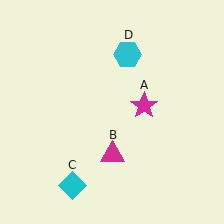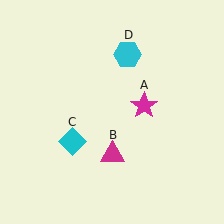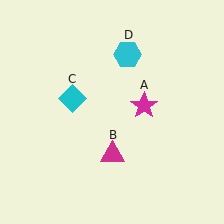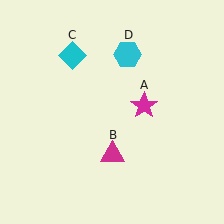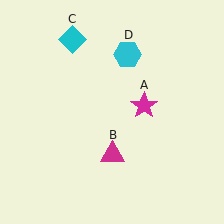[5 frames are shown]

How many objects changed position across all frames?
1 object changed position: cyan diamond (object C).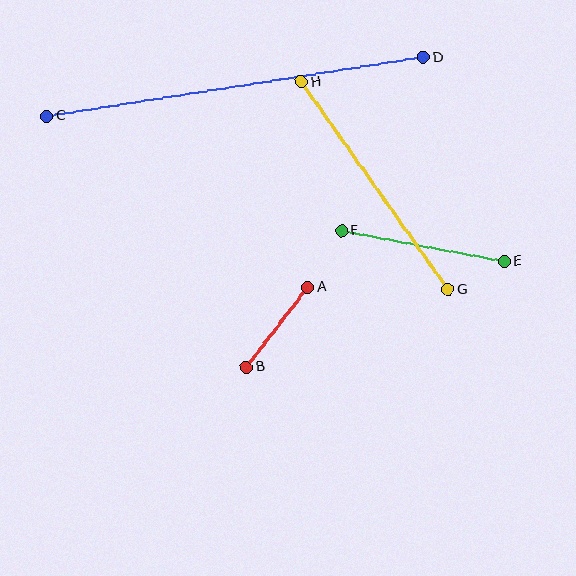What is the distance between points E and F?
The distance is approximately 165 pixels.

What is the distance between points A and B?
The distance is approximately 101 pixels.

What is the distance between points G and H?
The distance is approximately 254 pixels.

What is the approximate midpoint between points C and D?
The midpoint is at approximately (235, 87) pixels.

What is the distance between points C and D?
The distance is approximately 381 pixels.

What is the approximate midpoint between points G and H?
The midpoint is at approximately (375, 186) pixels.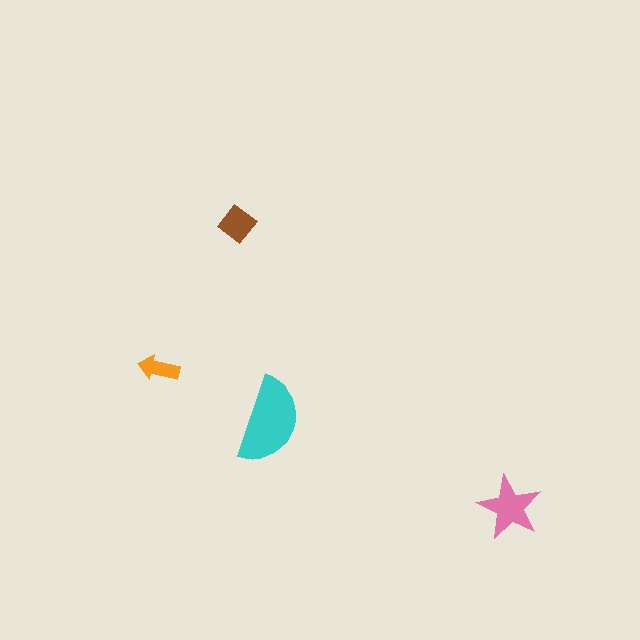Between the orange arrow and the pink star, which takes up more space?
The pink star.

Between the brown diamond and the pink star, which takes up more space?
The pink star.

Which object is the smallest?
The orange arrow.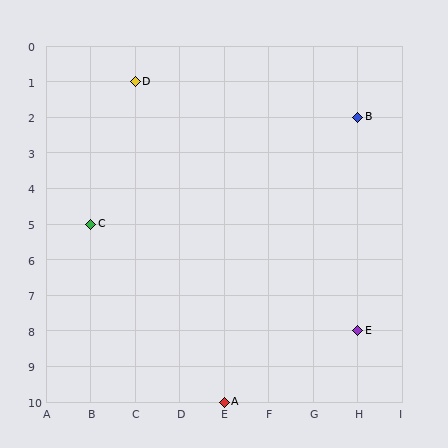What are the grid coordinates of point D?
Point D is at grid coordinates (C, 1).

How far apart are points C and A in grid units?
Points C and A are 3 columns and 5 rows apart (about 5.8 grid units diagonally).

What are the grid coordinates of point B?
Point B is at grid coordinates (H, 2).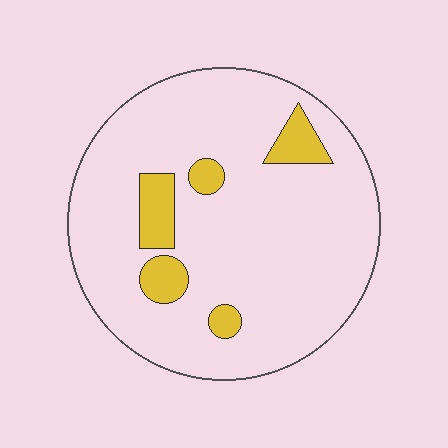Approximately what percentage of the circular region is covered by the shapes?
Approximately 10%.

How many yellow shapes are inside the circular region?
5.